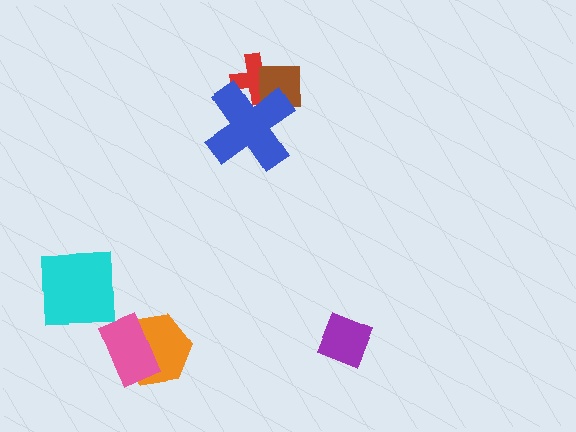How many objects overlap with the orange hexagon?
1 object overlaps with the orange hexagon.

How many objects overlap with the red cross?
2 objects overlap with the red cross.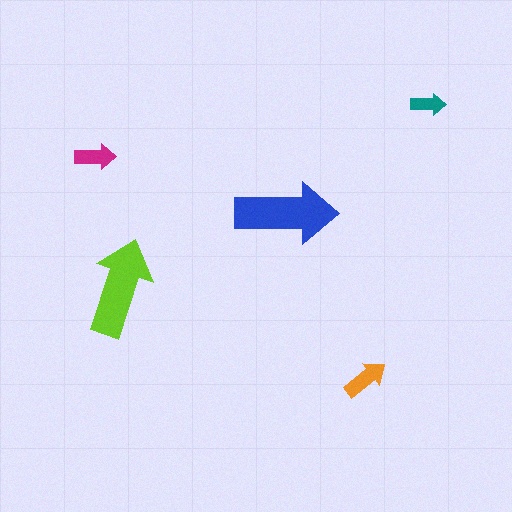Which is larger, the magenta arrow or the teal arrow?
The magenta one.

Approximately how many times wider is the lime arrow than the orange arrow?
About 2 times wider.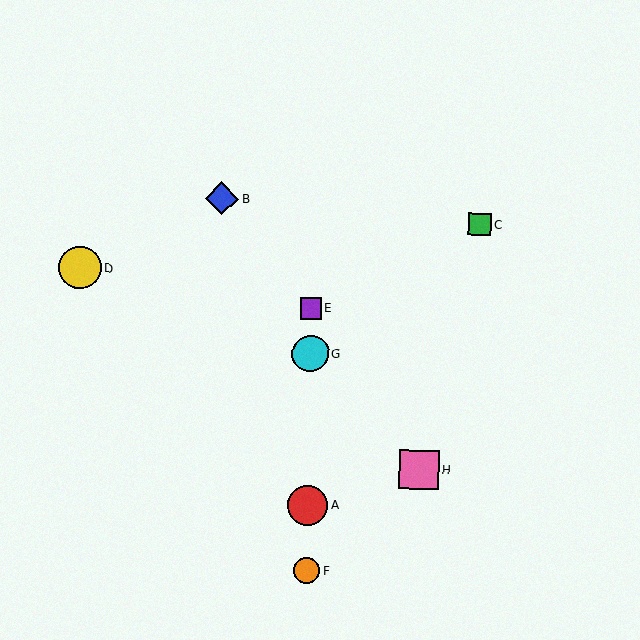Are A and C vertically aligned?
No, A is at x≈308 and C is at x≈480.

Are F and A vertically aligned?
Yes, both are at x≈307.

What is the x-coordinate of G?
Object G is at x≈310.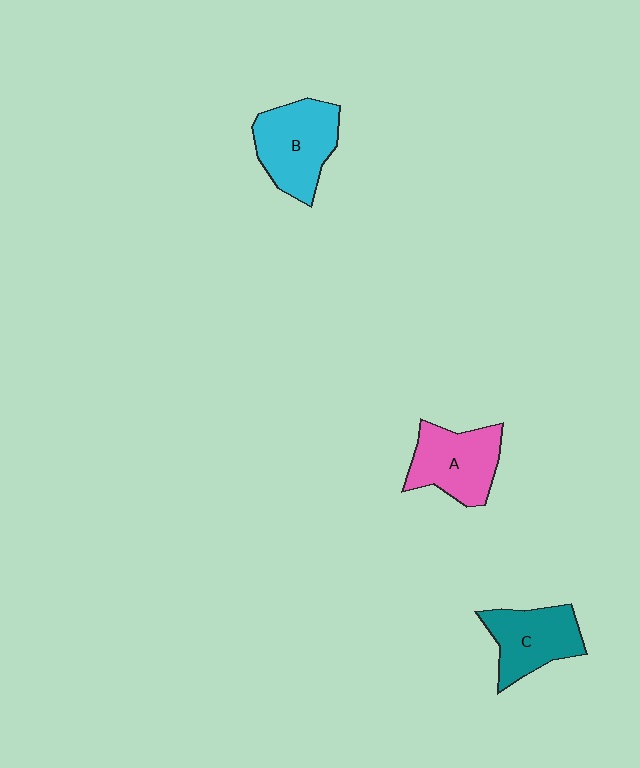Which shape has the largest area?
Shape B (cyan).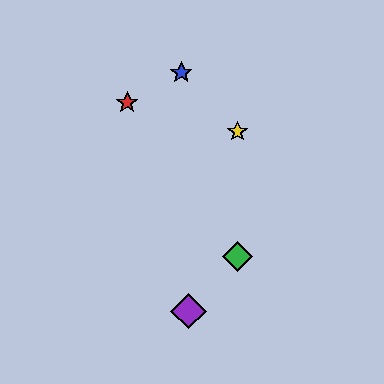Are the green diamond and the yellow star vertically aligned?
Yes, both are at x≈237.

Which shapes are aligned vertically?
The green diamond, the yellow star are aligned vertically.